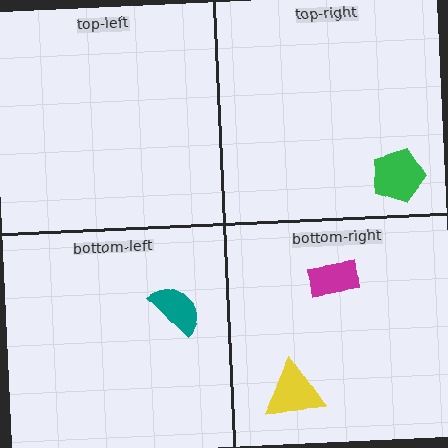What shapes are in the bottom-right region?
The yellow triangle, the magenta rectangle.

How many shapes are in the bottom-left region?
1.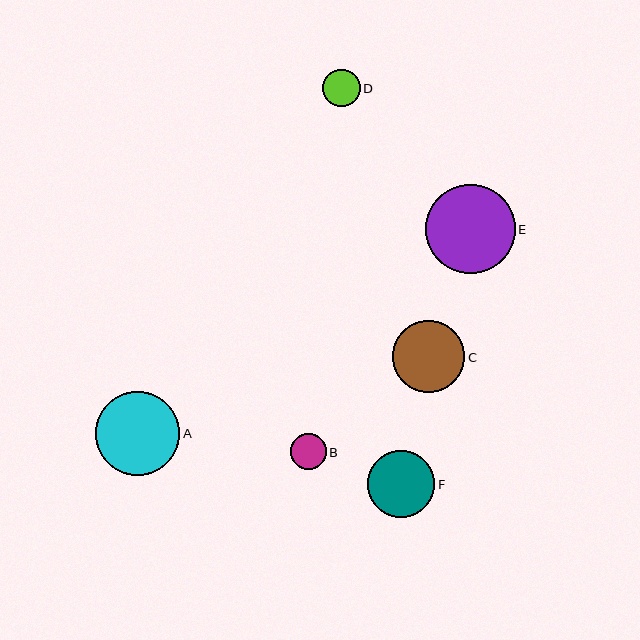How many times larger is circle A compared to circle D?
Circle A is approximately 2.3 times the size of circle D.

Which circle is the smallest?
Circle B is the smallest with a size of approximately 36 pixels.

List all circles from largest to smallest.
From largest to smallest: E, A, C, F, D, B.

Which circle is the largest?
Circle E is the largest with a size of approximately 90 pixels.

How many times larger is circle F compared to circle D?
Circle F is approximately 1.8 times the size of circle D.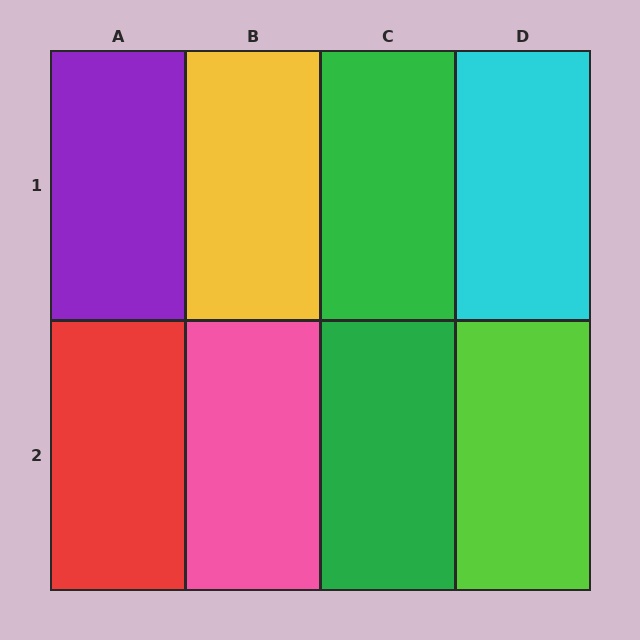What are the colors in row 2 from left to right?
Red, pink, green, lime.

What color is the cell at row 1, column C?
Green.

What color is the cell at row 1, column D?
Cyan.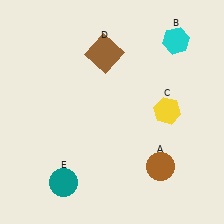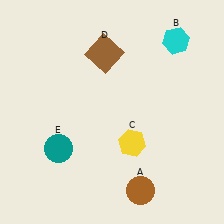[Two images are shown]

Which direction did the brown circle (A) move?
The brown circle (A) moved down.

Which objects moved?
The objects that moved are: the brown circle (A), the yellow hexagon (C), the teal circle (E).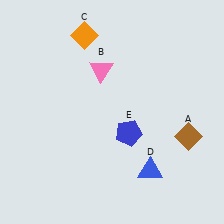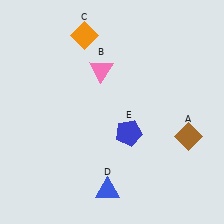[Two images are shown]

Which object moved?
The blue triangle (D) moved left.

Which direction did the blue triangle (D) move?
The blue triangle (D) moved left.